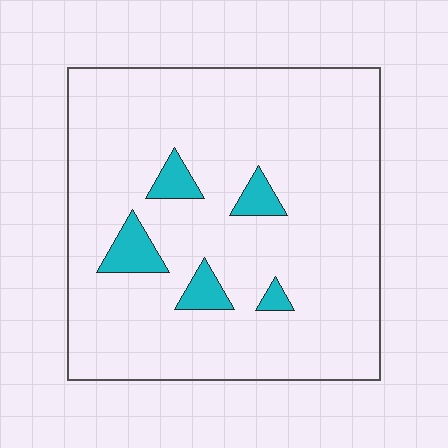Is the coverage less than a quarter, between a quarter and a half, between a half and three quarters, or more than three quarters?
Less than a quarter.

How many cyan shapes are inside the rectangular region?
5.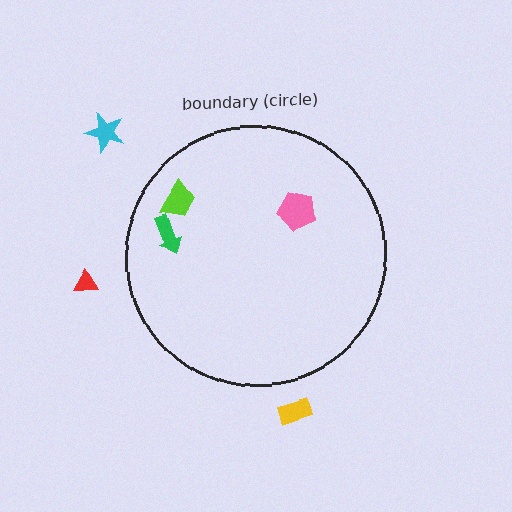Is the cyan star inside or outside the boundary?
Outside.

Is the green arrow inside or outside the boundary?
Inside.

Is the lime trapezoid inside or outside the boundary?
Inside.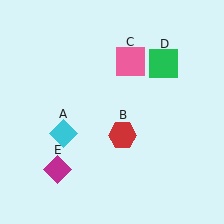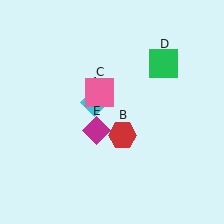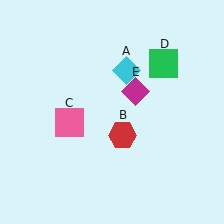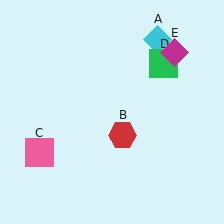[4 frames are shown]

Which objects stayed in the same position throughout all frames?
Red hexagon (object B) and green square (object D) remained stationary.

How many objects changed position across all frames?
3 objects changed position: cyan diamond (object A), pink square (object C), magenta diamond (object E).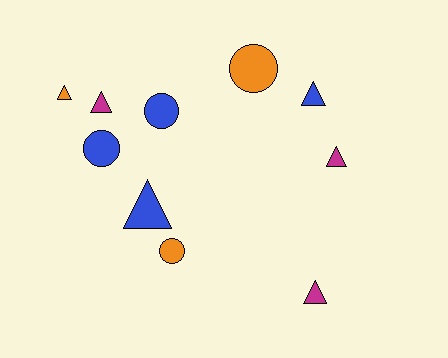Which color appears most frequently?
Blue, with 4 objects.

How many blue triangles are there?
There are 2 blue triangles.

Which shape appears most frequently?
Triangle, with 6 objects.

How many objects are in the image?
There are 10 objects.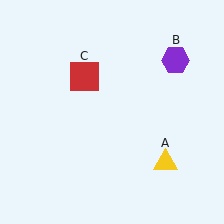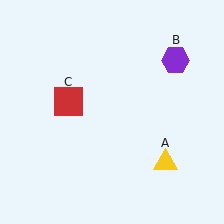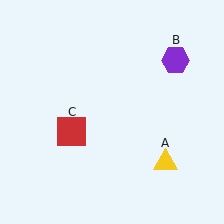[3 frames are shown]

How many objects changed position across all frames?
1 object changed position: red square (object C).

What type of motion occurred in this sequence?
The red square (object C) rotated counterclockwise around the center of the scene.